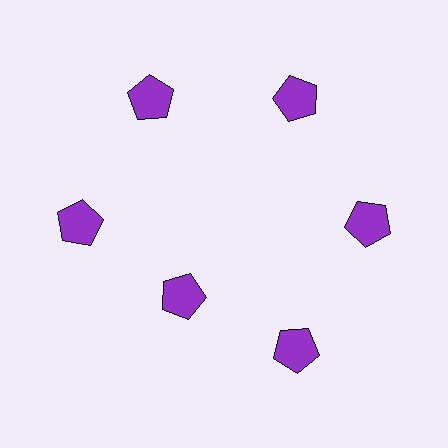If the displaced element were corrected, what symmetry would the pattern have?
It would have 6-fold rotational symmetry — the pattern would map onto itself every 60 degrees.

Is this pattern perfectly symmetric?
No. The 6 purple pentagons are arranged in a ring, but one element near the 7 o'clock position is pulled inward toward the center, breaking the 6-fold rotational symmetry.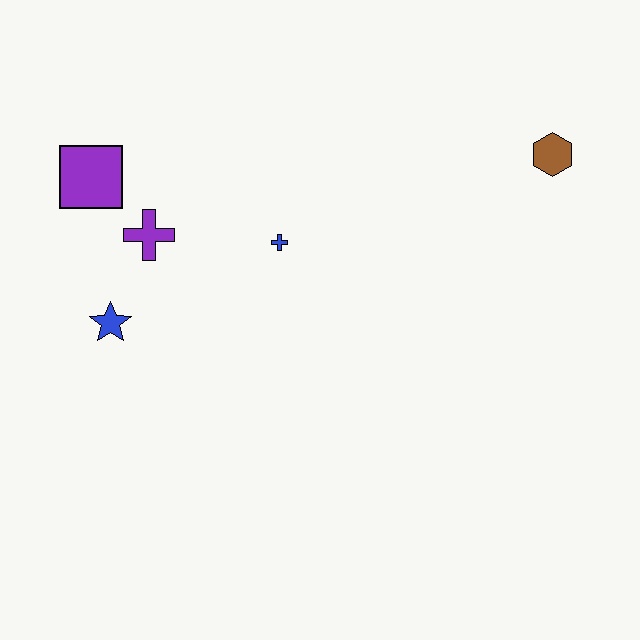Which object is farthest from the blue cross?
The brown hexagon is farthest from the blue cross.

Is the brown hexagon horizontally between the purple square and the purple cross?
No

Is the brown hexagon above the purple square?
Yes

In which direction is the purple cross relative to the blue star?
The purple cross is above the blue star.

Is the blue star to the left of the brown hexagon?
Yes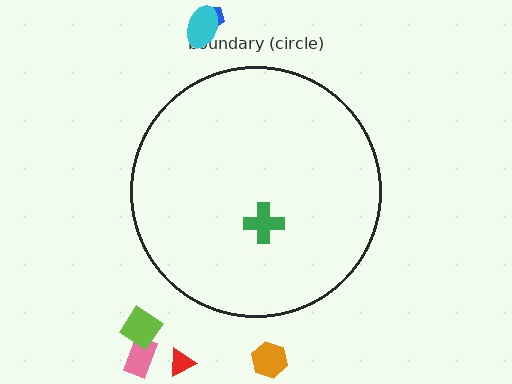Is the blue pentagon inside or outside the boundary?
Outside.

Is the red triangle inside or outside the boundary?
Outside.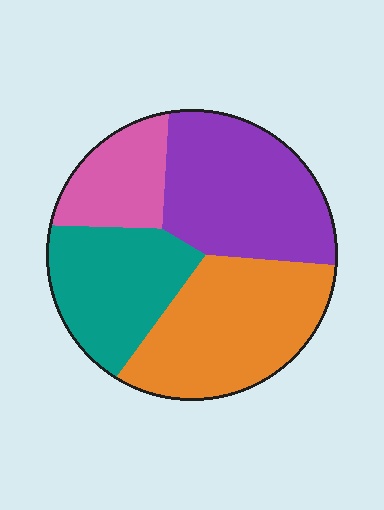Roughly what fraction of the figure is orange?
Orange covers roughly 30% of the figure.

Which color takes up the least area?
Pink, at roughly 15%.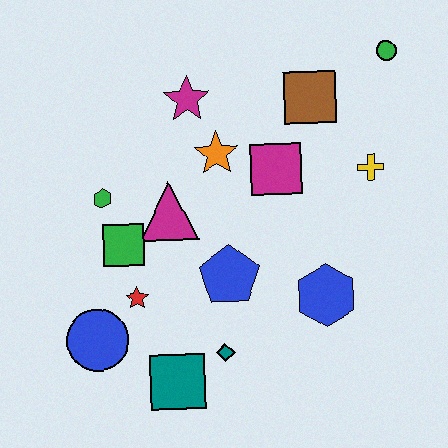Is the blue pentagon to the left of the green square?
No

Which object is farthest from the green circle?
The blue circle is farthest from the green circle.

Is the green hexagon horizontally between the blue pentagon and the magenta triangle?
No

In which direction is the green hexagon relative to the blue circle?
The green hexagon is above the blue circle.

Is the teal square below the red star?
Yes